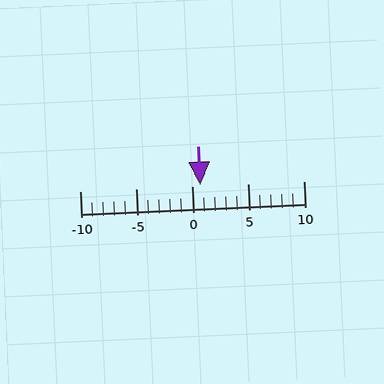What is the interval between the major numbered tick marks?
The major tick marks are spaced 5 units apart.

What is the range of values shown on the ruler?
The ruler shows values from -10 to 10.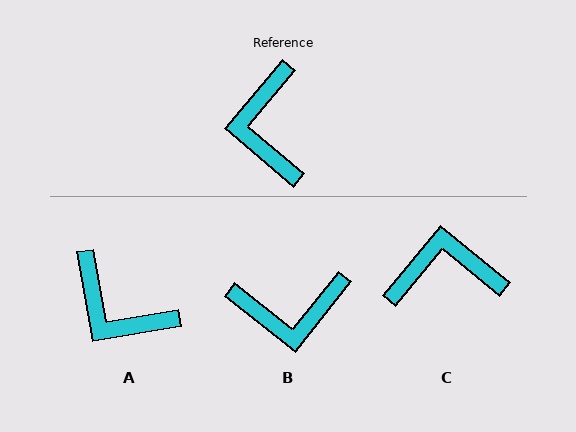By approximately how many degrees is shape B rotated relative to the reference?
Approximately 91 degrees counter-clockwise.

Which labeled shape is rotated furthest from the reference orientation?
B, about 91 degrees away.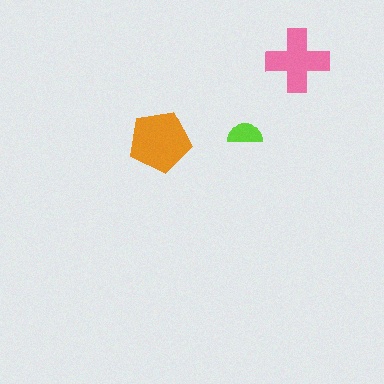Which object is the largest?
The orange pentagon.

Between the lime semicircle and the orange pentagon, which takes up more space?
The orange pentagon.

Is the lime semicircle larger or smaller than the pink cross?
Smaller.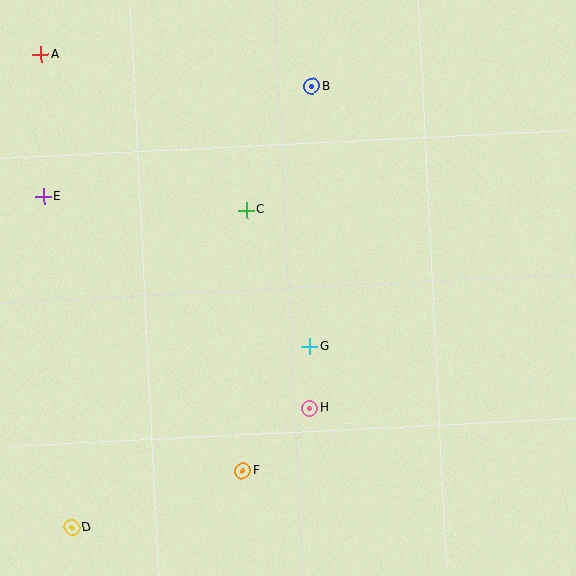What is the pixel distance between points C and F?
The distance between C and F is 261 pixels.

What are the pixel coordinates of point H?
Point H is at (310, 408).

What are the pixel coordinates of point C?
Point C is at (246, 210).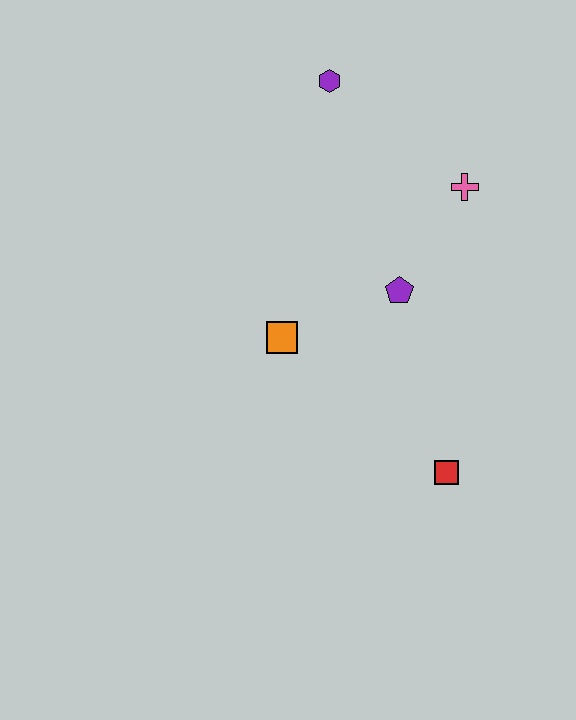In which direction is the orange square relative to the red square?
The orange square is to the left of the red square.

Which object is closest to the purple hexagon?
The pink cross is closest to the purple hexagon.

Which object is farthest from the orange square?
The purple hexagon is farthest from the orange square.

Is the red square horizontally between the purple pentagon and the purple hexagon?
No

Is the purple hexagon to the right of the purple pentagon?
No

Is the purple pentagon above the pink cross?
No